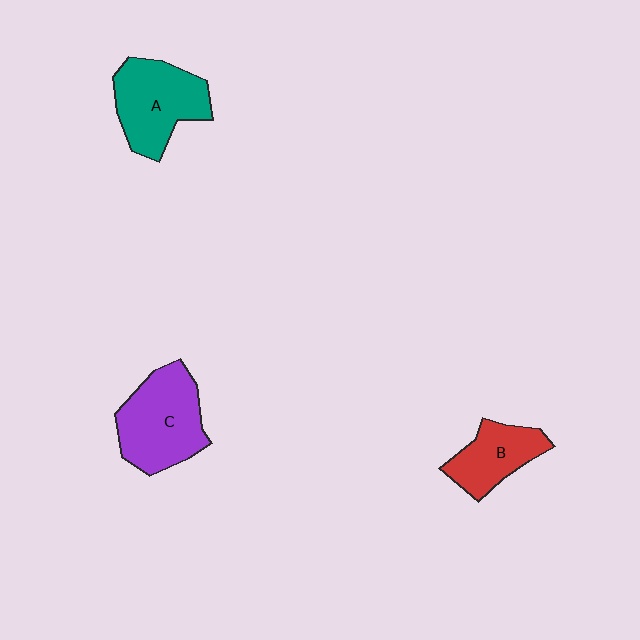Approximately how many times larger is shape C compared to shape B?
Approximately 1.5 times.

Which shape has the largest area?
Shape C (purple).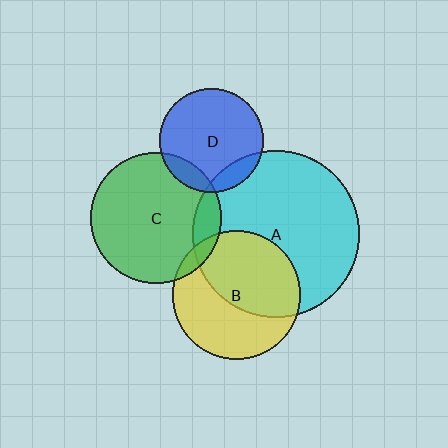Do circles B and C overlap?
Yes.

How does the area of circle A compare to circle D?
Approximately 2.6 times.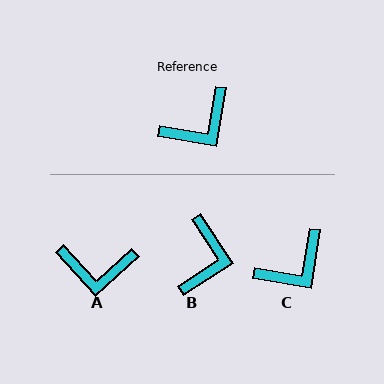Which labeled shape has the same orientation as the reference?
C.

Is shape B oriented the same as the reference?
No, it is off by about 42 degrees.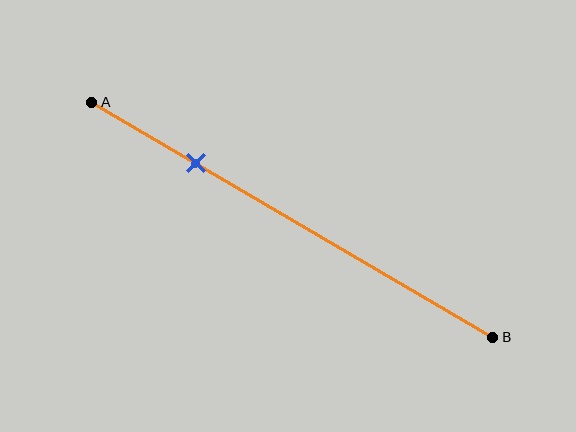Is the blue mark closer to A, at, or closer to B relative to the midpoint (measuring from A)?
The blue mark is closer to point A than the midpoint of segment AB.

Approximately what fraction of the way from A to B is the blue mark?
The blue mark is approximately 25% of the way from A to B.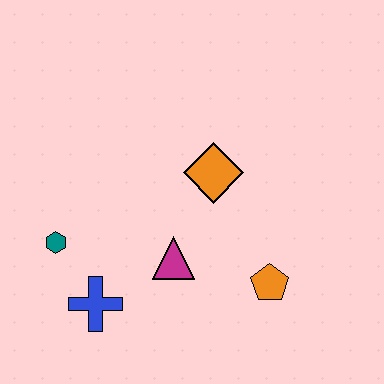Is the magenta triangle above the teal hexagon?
No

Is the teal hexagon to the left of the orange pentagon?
Yes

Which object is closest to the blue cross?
The teal hexagon is closest to the blue cross.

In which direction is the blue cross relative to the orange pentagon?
The blue cross is to the left of the orange pentagon.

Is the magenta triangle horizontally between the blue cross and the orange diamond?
Yes